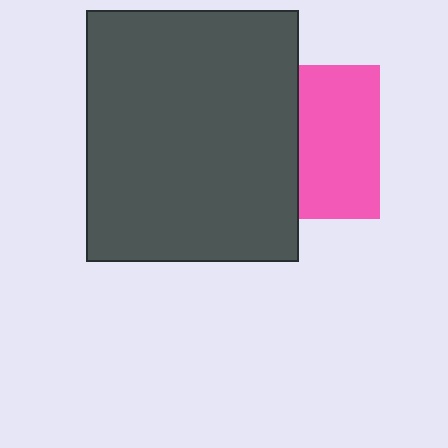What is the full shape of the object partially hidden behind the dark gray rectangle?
The partially hidden object is a pink square.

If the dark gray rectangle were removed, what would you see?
You would see the complete pink square.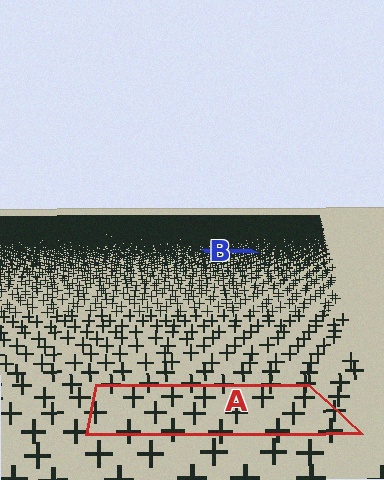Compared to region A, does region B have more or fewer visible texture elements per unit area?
Region B has more texture elements per unit area — they are packed more densely because it is farther away.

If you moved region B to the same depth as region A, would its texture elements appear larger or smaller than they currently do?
They would appear larger. At a closer depth, the same texture elements are projected at a bigger on-screen size.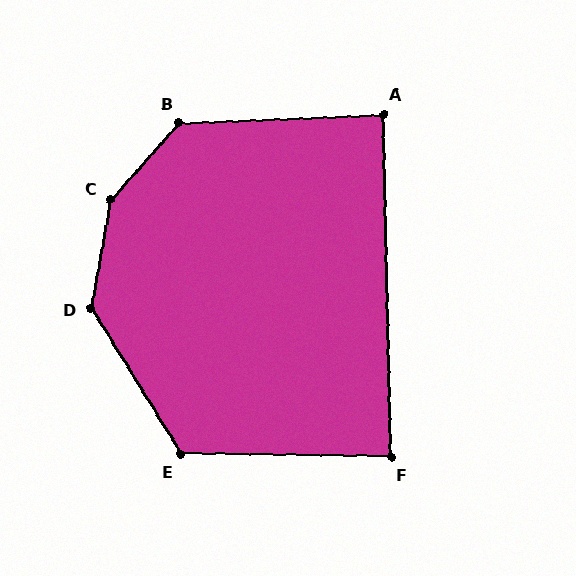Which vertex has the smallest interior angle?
F, at approximately 88 degrees.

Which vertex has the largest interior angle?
C, at approximately 149 degrees.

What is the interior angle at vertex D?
Approximately 138 degrees (obtuse).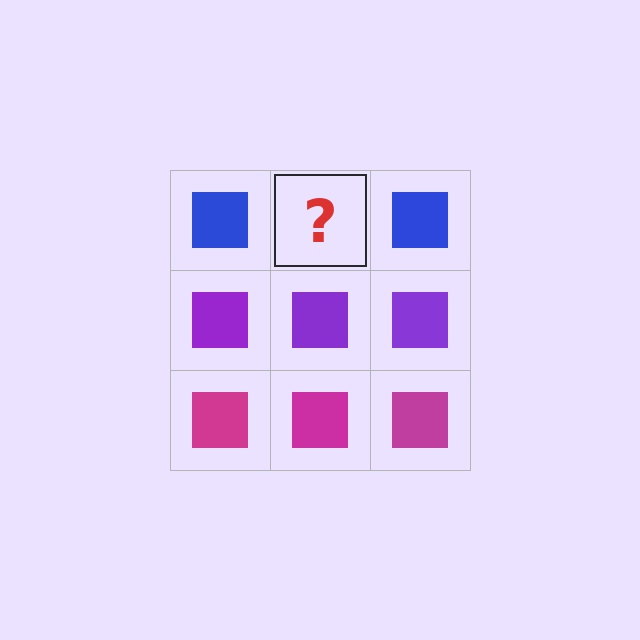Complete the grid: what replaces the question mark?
The question mark should be replaced with a blue square.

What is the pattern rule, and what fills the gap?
The rule is that each row has a consistent color. The gap should be filled with a blue square.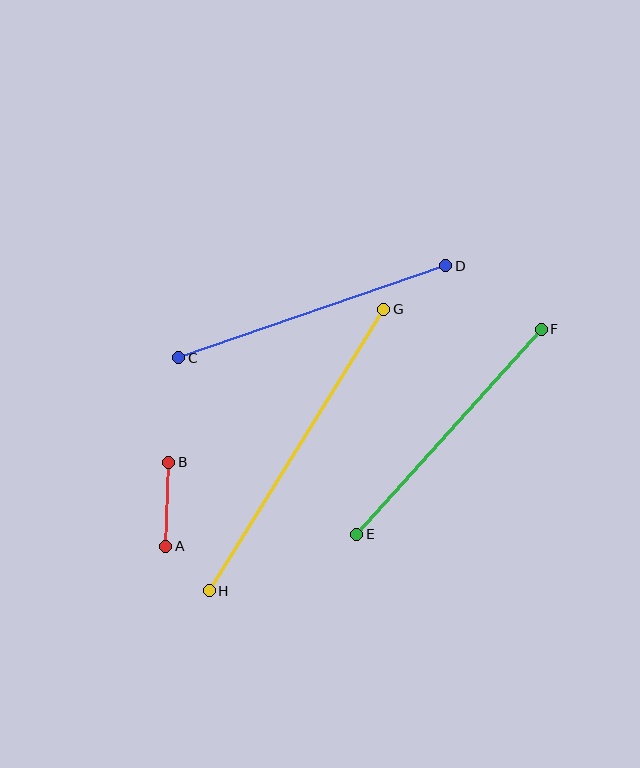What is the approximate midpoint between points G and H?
The midpoint is at approximately (296, 450) pixels.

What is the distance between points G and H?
The distance is approximately 331 pixels.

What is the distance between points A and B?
The distance is approximately 84 pixels.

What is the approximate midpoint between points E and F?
The midpoint is at approximately (449, 432) pixels.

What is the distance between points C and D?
The distance is approximately 282 pixels.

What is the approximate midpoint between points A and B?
The midpoint is at approximately (167, 504) pixels.